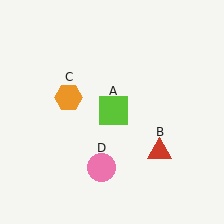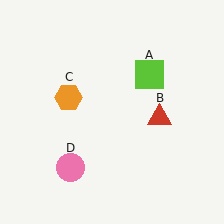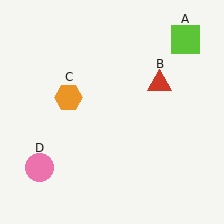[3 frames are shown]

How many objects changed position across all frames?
3 objects changed position: lime square (object A), red triangle (object B), pink circle (object D).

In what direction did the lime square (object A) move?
The lime square (object A) moved up and to the right.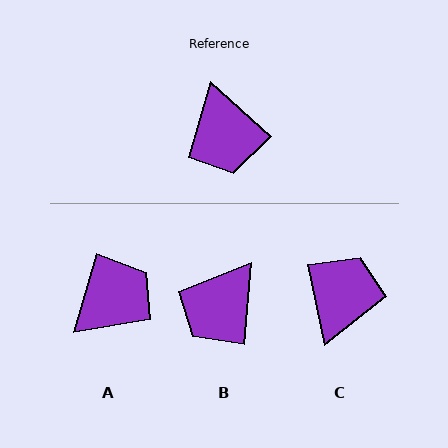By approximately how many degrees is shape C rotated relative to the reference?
Approximately 144 degrees counter-clockwise.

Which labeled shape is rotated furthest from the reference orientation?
C, about 144 degrees away.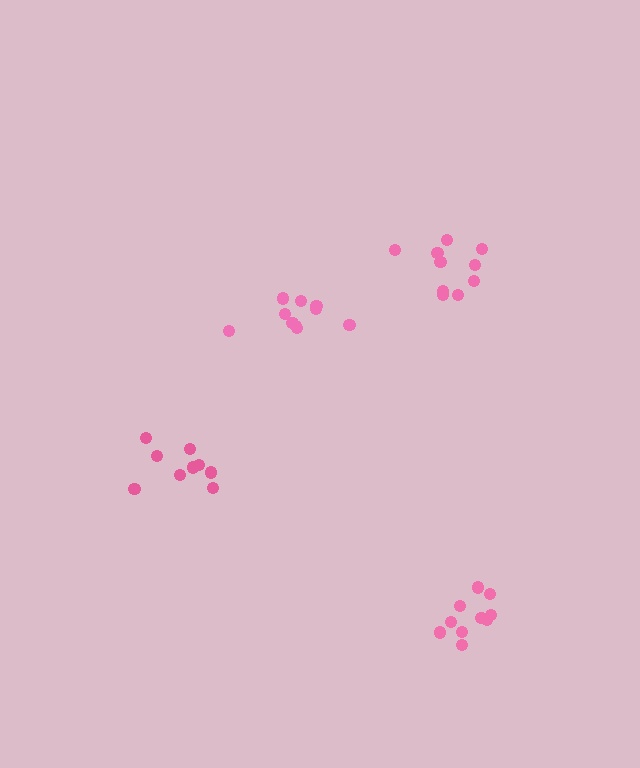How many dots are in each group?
Group 1: 10 dots, Group 2: 10 dots, Group 3: 10 dots, Group 4: 10 dots (40 total).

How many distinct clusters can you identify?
There are 4 distinct clusters.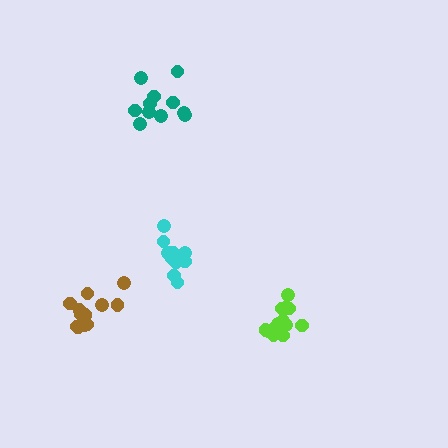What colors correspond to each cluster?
The clusters are colored: teal, cyan, brown, lime.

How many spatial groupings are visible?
There are 4 spatial groupings.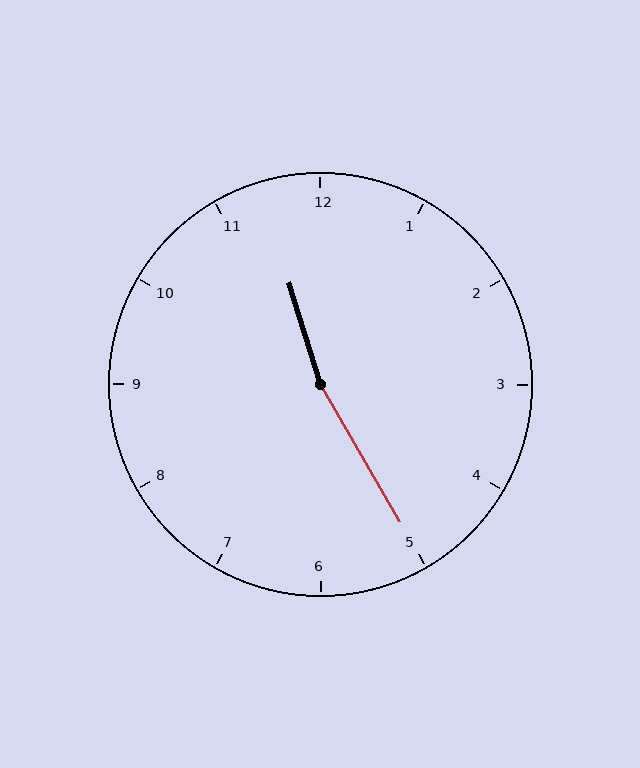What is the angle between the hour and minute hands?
Approximately 168 degrees.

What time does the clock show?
11:25.